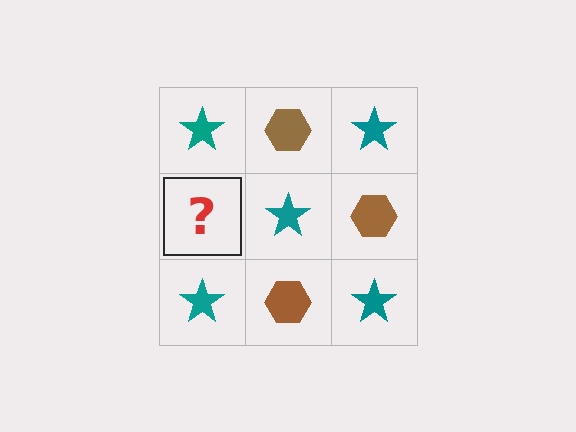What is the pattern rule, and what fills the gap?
The rule is that it alternates teal star and brown hexagon in a checkerboard pattern. The gap should be filled with a brown hexagon.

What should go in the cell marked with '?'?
The missing cell should contain a brown hexagon.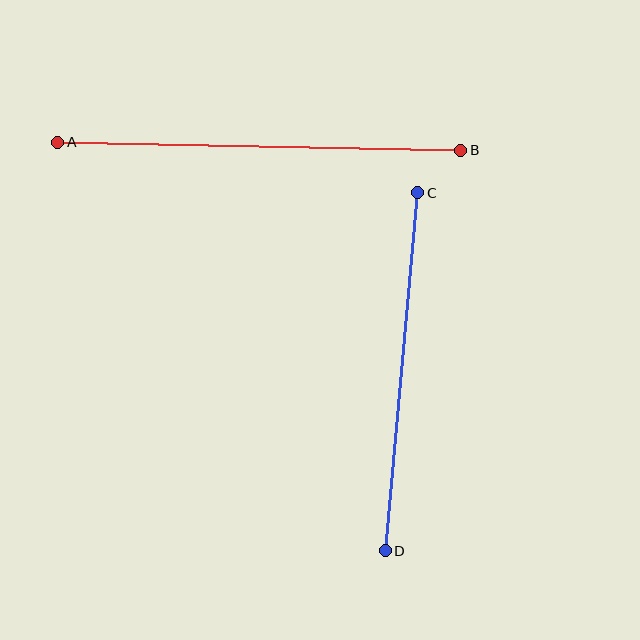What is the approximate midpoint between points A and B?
The midpoint is at approximately (259, 146) pixels.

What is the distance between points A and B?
The distance is approximately 403 pixels.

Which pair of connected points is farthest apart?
Points A and B are farthest apart.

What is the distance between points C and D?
The distance is approximately 359 pixels.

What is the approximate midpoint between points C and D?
The midpoint is at approximately (402, 372) pixels.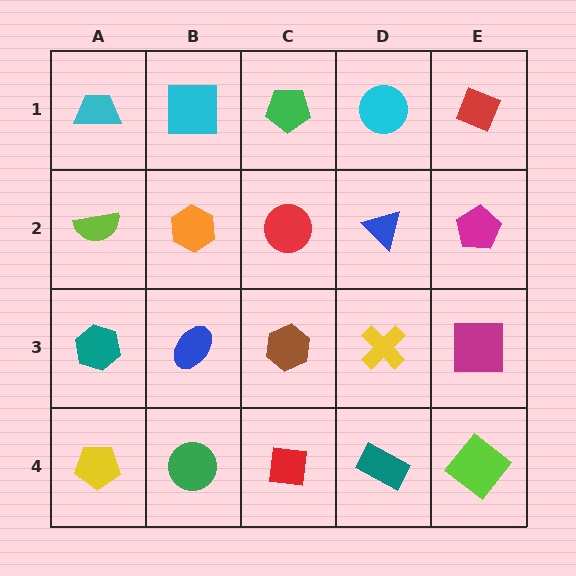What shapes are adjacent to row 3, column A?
A lime semicircle (row 2, column A), a yellow pentagon (row 4, column A), a blue ellipse (row 3, column B).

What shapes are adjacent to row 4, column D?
A yellow cross (row 3, column D), a red square (row 4, column C), a lime diamond (row 4, column E).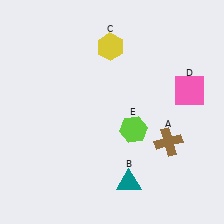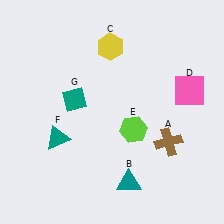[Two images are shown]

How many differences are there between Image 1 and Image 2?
There are 2 differences between the two images.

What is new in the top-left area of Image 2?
A teal diamond (G) was added in the top-left area of Image 2.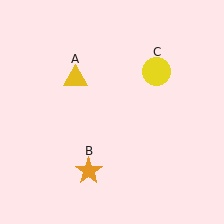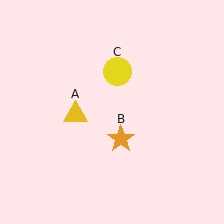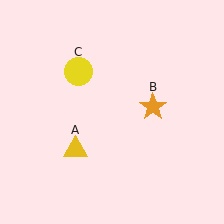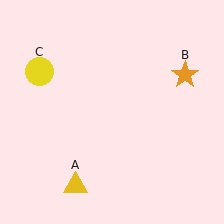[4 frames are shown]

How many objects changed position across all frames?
3 objects changed position: yellow triangle (object A), orange star (object B), yellow circle (object C).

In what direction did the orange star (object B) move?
The orange star (object B) moved up and to the right.